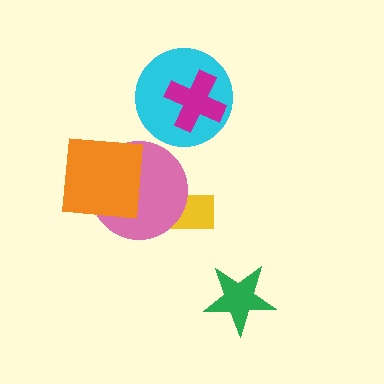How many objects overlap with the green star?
0 objects overlap with the green star.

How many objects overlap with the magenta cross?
1 object overlaps with the magenta cross.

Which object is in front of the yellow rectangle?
The pink circle is in front of the yellow rectangle.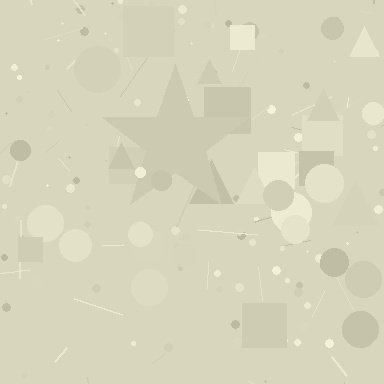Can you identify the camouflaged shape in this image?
The camouflaged shape is a star.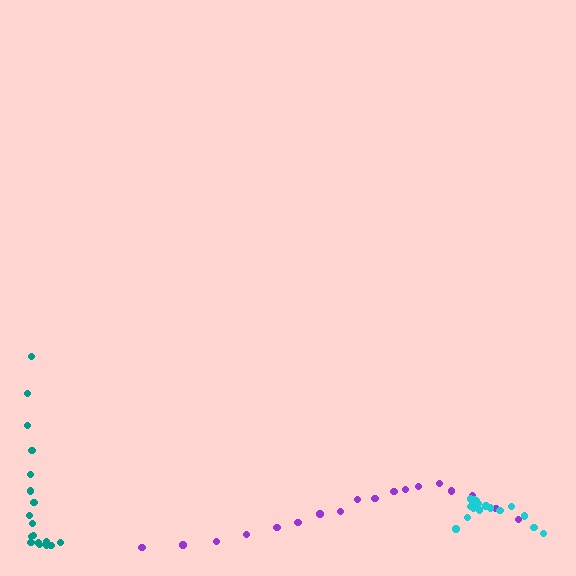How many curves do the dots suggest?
There are 3 distinct paths.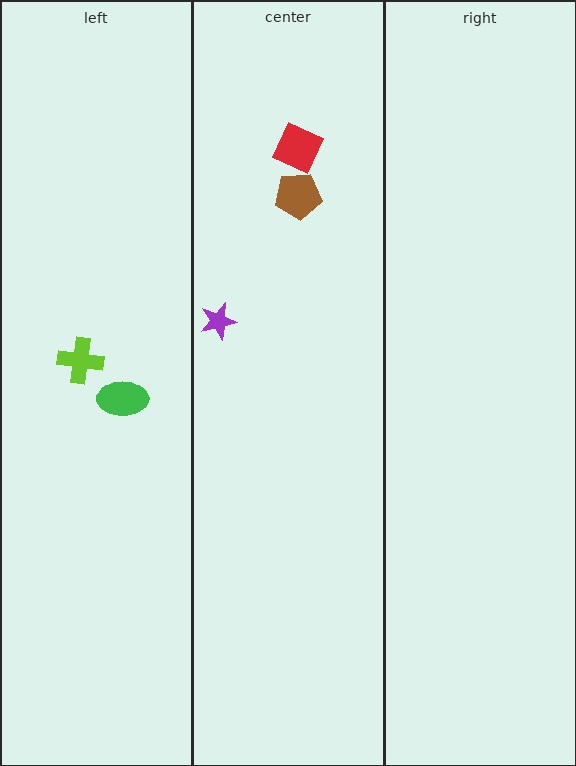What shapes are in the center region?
The brown pentagon, the purple star, the red diamond.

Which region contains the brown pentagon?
The center region.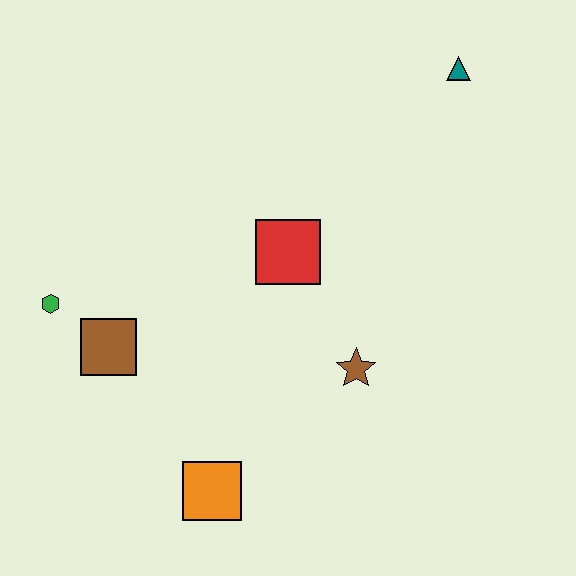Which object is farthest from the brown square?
The teal triangle is farthest from the brown square.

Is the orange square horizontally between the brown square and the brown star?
Yes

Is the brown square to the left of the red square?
Yes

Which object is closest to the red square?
The brown star is closest to the red square.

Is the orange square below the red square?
Yes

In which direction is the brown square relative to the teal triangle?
The brown square is to the left of the teal triangle.